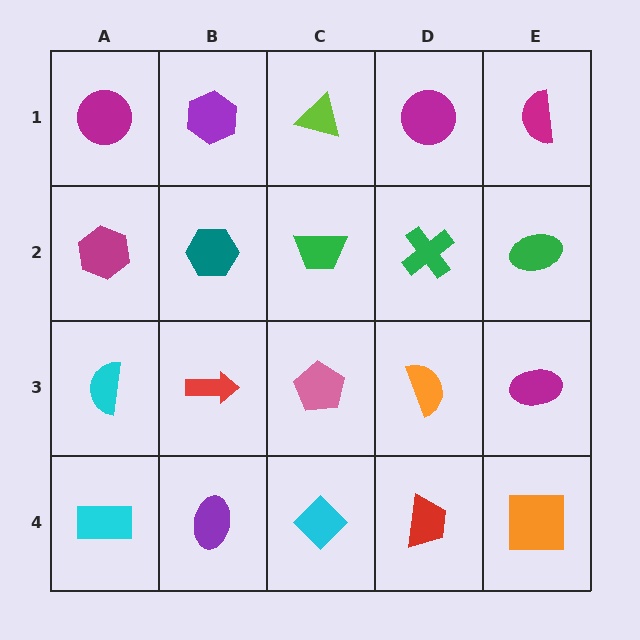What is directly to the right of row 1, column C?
A magenta circle.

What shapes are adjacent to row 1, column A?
A magenta hexagon (row 2, column A), a purple hexagon (row 1, column B).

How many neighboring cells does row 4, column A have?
2.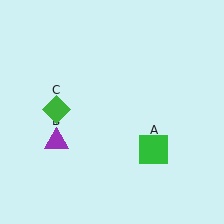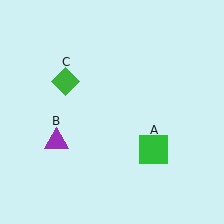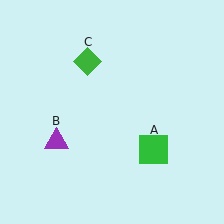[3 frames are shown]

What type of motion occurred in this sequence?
The green diamond (object C) rotated clockwise around the center of the scene.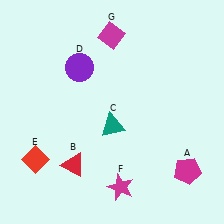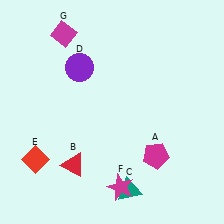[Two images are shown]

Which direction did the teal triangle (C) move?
The teal triangle (C) moved down.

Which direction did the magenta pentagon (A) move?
The magenta pentagon (A) moved left.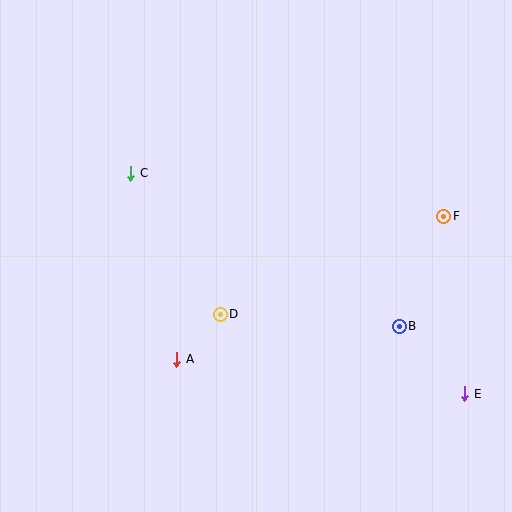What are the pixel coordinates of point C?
Point C is at (131, 173).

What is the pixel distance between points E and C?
The distance between E and C is 400 pixels.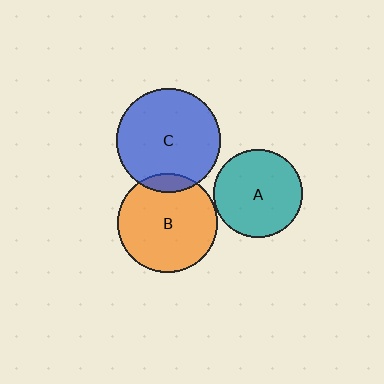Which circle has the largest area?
Circle C (blue).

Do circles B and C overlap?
Yes.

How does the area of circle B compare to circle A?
Approximately 1.3 times.